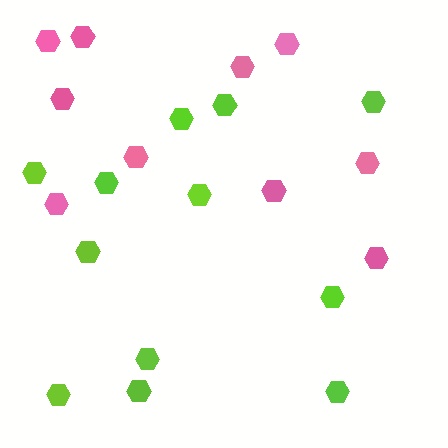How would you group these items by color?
There are 2 groups: one group of lime hexagons (12) and one group of pink hexagons (10).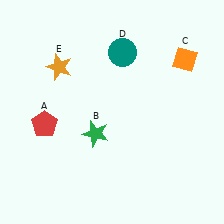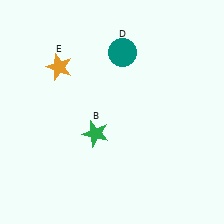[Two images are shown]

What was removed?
The red pentagon (A), the orange diamond (C) were removed in Image 2.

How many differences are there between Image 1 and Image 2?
There are 2 differences between the two images.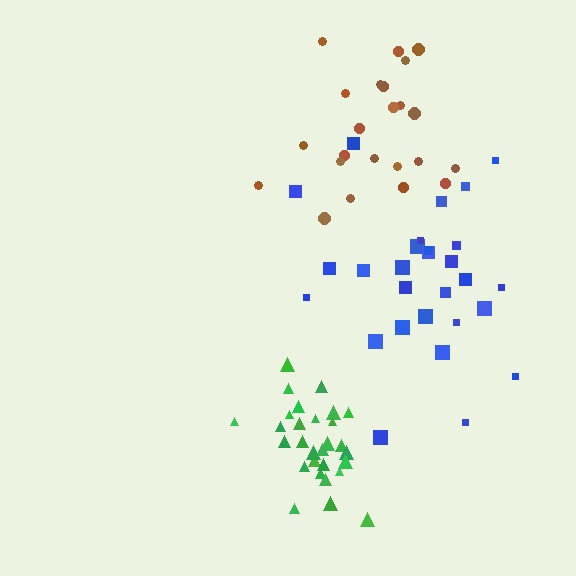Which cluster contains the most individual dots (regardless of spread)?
Green (29).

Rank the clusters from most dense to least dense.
green, brown, blue.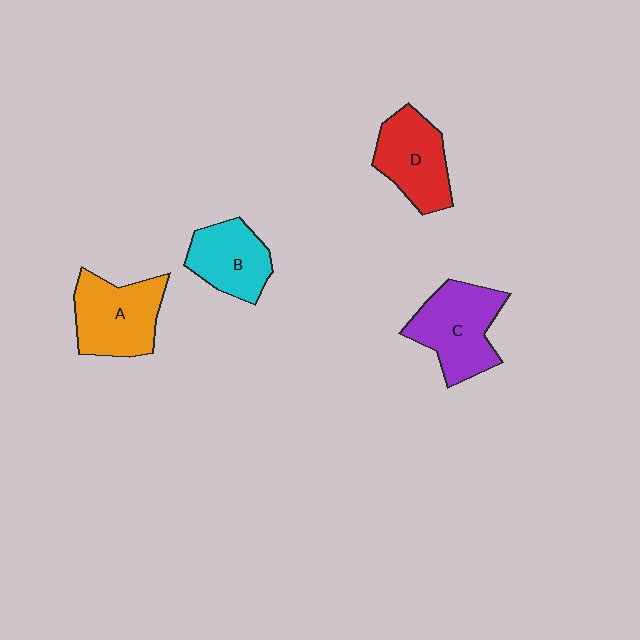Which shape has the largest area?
Shape C (purple).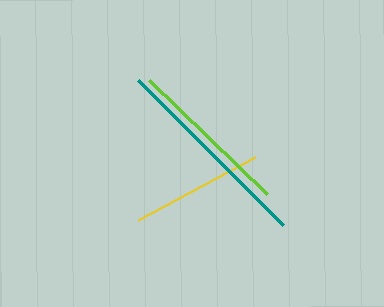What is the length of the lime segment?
The lime segment is approximately 164 pixels long.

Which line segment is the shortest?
The yellow line is the shortest at approximately 132 pixels.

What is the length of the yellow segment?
The yellow segment is approximately 132 pixels long.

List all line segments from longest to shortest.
From longest to shortest: teal, lime, yellow.